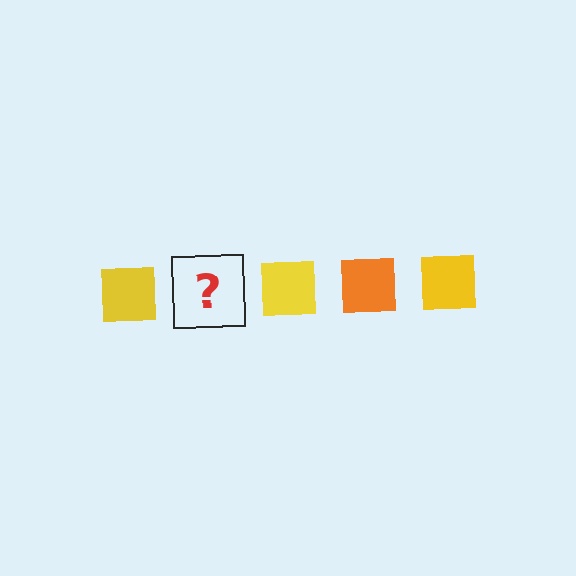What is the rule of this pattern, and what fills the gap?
The rule is that the pattern cycles through yellow, orange squares. The gap should be filled with an orange square.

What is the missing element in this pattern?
The missing element is an orange square.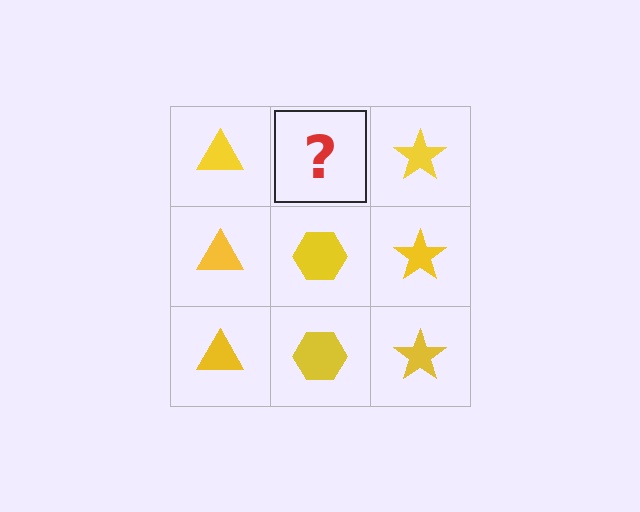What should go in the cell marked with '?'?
The missing cell should contain a yellow hexagon.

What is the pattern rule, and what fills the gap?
The rule is that each column has a consistent shape. The gap should be filled with a yellow hexagon.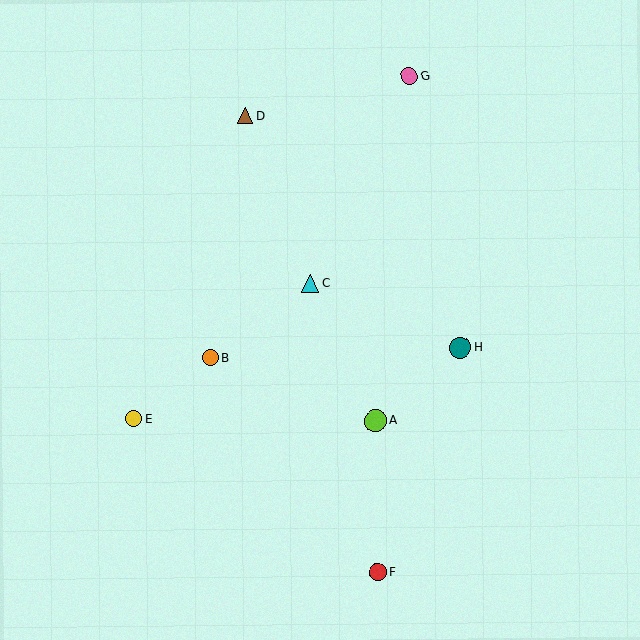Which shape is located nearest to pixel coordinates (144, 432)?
The yellow circle (labeled E) at (134, 418) is nearest to that location.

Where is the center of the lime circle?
The center of the lime circle is at (375, 421).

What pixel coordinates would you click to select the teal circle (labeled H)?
Click at (460, 348) to select the teal circle H.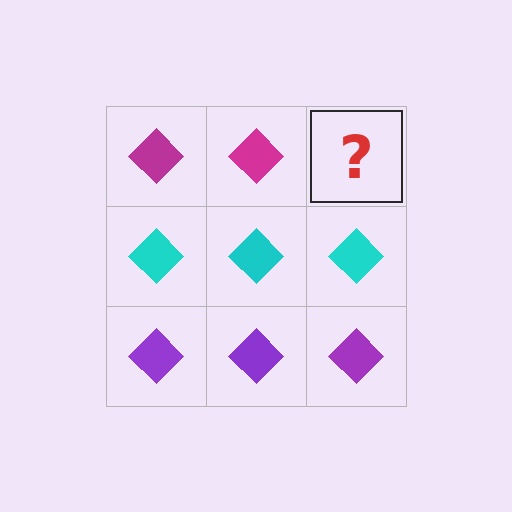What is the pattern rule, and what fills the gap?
The rule is that each row has a consistent color. The gap should be filled with a magenta diamond.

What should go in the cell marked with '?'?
The missing cell should contain a magenta diamond.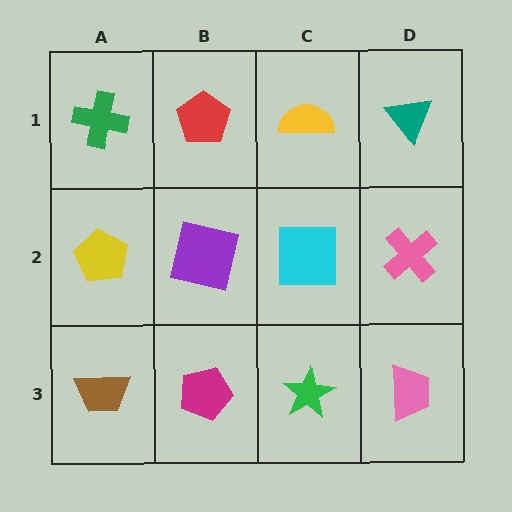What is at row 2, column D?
A pink cross.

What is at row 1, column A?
A green cross.